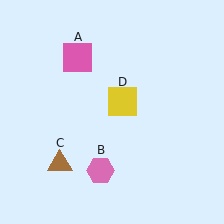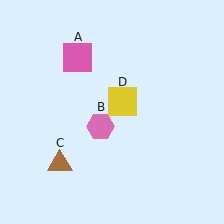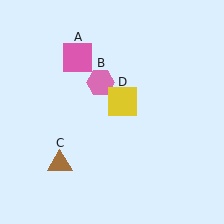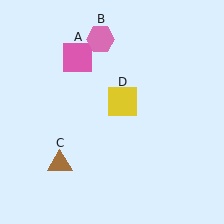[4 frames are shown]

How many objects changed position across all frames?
1 object changed position: pink hexagon (object B).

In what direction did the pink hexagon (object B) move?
The pink hexagon (object B) moved up.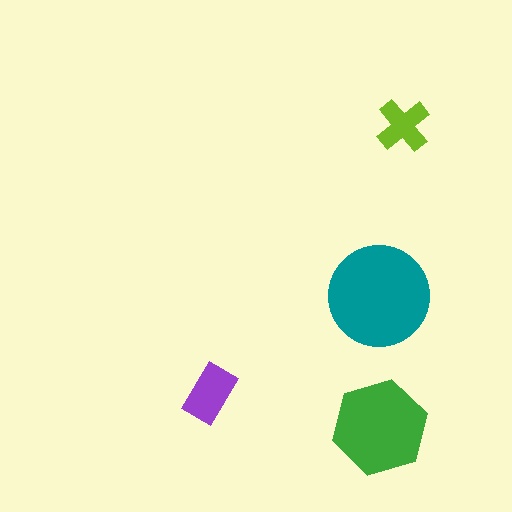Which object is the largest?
The teal circle.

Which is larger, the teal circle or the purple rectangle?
The teal circle.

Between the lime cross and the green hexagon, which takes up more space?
The green hexagon.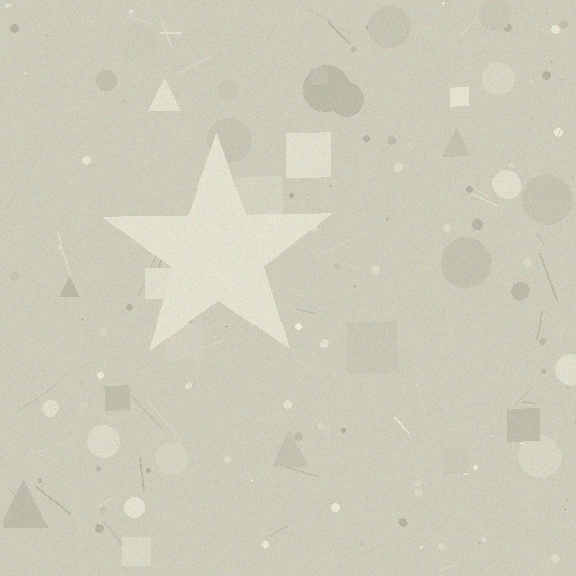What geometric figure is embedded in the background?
A star is embedded in the background.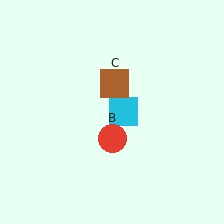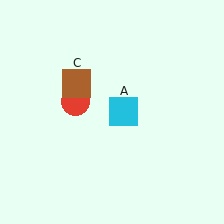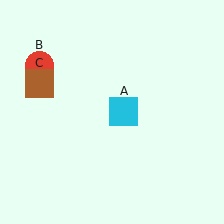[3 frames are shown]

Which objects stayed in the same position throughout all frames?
Cyan square (object A) remained stationary.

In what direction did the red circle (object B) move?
The red circle (object B) moved up and to the left.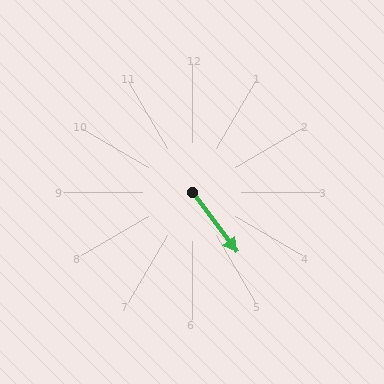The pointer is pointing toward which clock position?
Roughly 5 o'clock.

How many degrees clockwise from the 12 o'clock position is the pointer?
Approximately 144 degrees.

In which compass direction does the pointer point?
Southeast.